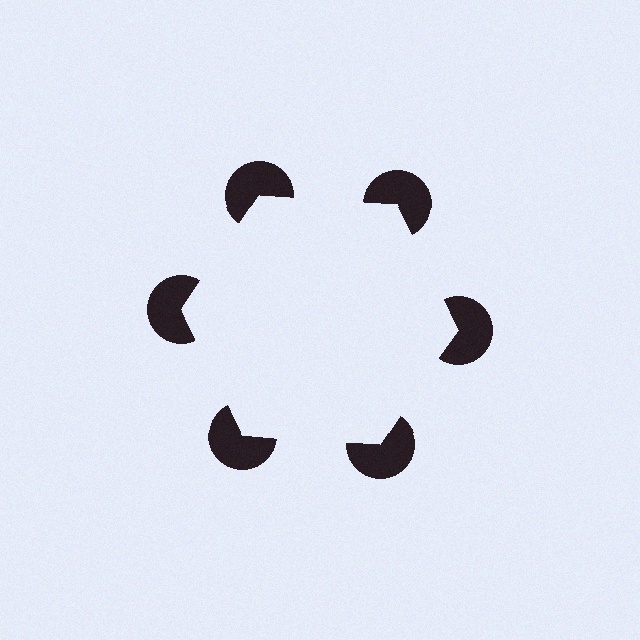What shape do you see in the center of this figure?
An illusory hexagon — its edges are inferred from the aligned wedge cuts in the pac-man discs, not physically drawn.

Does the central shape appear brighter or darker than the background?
It typically appears slightly brighter than the background, even though no actual brightness change is drawn.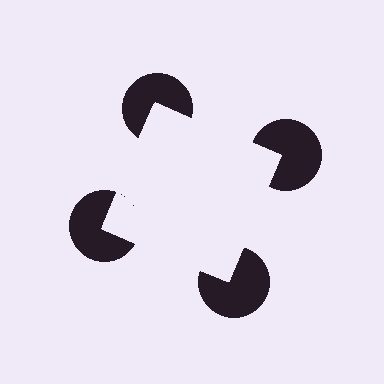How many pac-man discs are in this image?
There are 4 — one at each vertex of the illusory square.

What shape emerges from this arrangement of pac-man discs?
An illusory square — its edges are inferred from the aligned wedge cuts in the pac-man discs, not physically drawn.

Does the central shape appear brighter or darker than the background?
It typically appears slightly brighter than the background, even though no actual brightness change is drawn.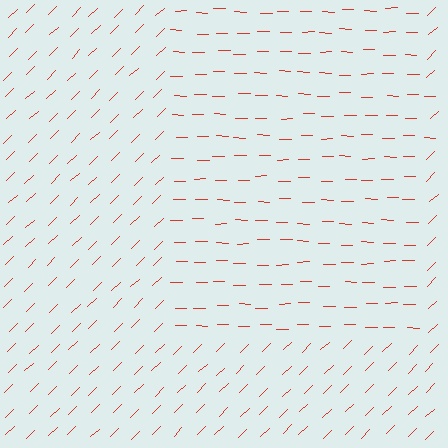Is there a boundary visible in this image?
Yes, there is a texture boundary formed by a change in line orientation.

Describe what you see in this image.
The image is filled with small red line segments. A rectangle region in the image has lines oriented differently from the surrounding lines, creating a visible texture boundary.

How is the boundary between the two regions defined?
The boundary is defined purely by a change in line orientation (approximately 45 degrees difference). All lines are the same color and thickness.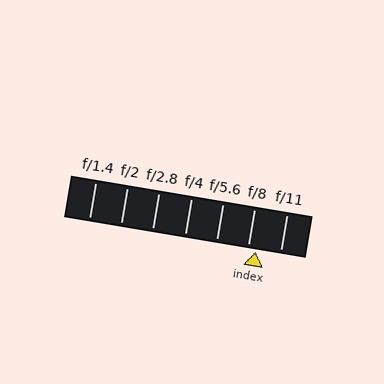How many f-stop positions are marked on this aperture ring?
There are 7 f-stop positions marked.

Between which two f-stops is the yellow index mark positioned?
The index mark is between f/8 and f/11.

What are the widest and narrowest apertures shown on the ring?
The widest aperture shown is f/1.4 and the narrowest is f/11.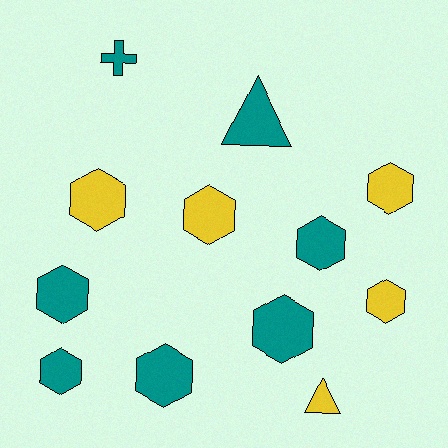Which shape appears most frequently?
Hexagon, with 9 objects.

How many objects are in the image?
There are 12 objects.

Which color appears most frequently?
Teal, with 7 objects.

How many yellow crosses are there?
There are no yellow crosses.